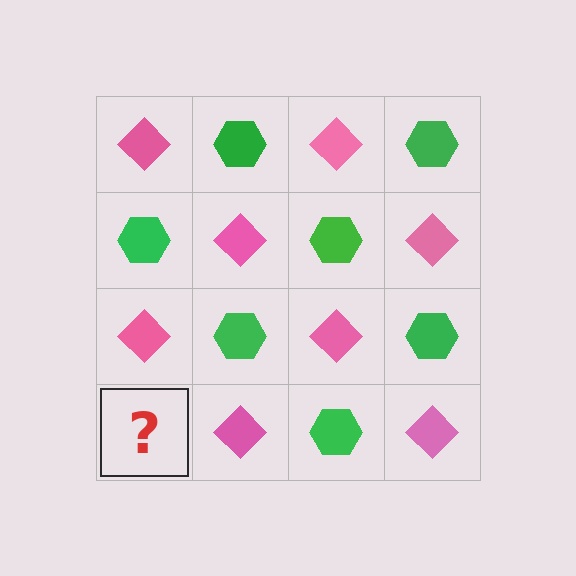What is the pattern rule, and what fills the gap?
The rule is that it alternates pink diamond and green hexagon in a checkerboard pattern. The gap should be filled with a green hexagon.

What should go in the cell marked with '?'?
The missing cell should contain a green hexagon.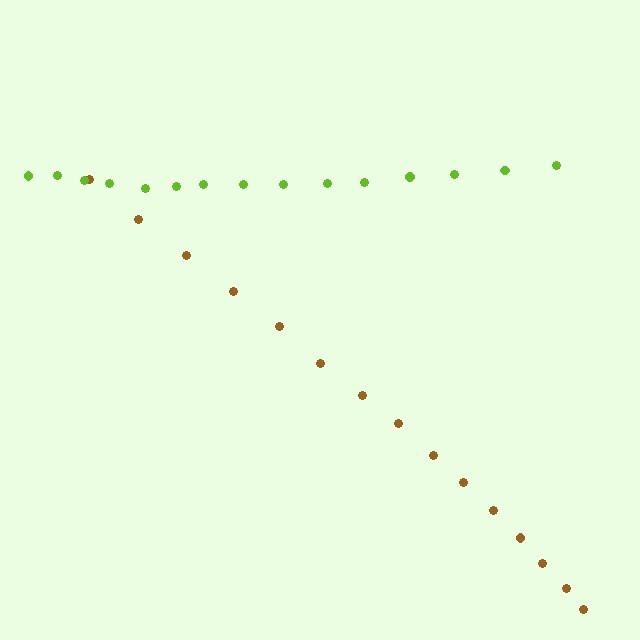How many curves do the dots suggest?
There are 2 distinct paths.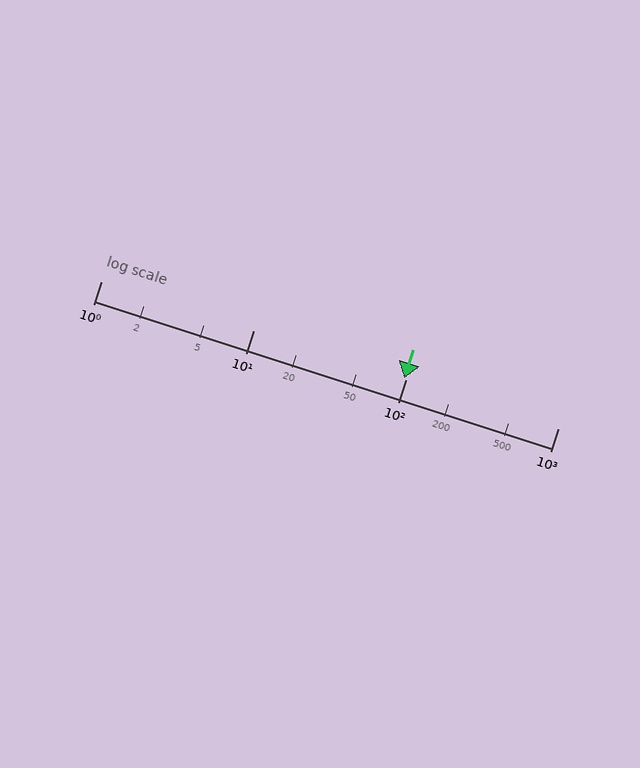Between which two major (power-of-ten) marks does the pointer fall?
The pointer is between 10 and 100.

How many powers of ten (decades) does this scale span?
The scale spans 3 decades, from 1 to 1000.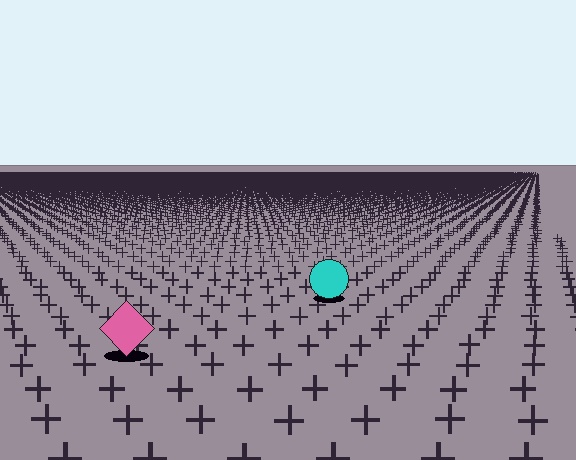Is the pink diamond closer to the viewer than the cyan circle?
Yes. The pink diamond is closer — you can tell from the texture gradient: the ground texture is coarser near it.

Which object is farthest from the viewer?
The cyan circle is farthest from the viewer. It appears smaller and the ground texture around it is denser.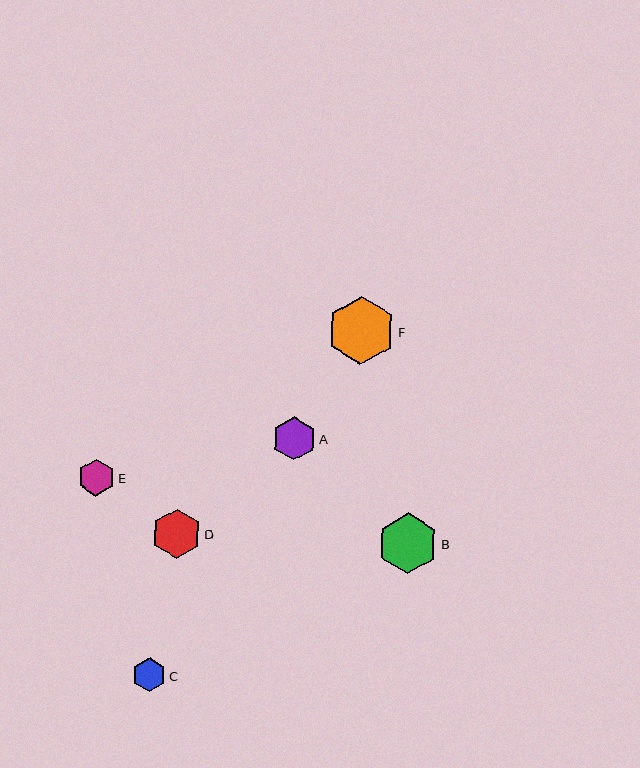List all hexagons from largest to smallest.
From largest to smallest: F, B, D, A, E, C.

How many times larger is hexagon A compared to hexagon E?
Hexagon A is approximately 1.2 times the size of hexagon E.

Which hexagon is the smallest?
Hexagon C is the smallest with a size of approximately 34 pixels.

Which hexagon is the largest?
Hexagon F is the largest with a size of approximately 67 pixels.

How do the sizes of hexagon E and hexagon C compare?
Hexagon E and hexagon C are approximately the same size.